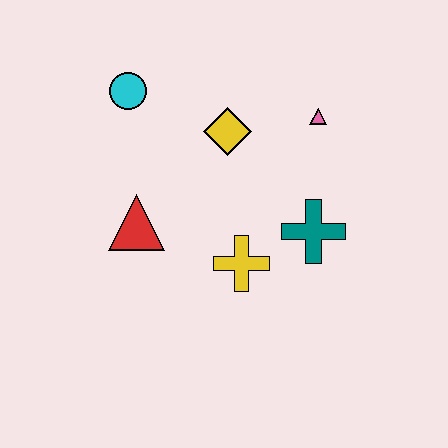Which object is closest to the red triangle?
The yellow cross is closest to the red triangle.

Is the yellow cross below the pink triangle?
Yes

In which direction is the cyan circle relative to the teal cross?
The cyan circle is to the left of the teal cross.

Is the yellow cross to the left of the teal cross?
Yes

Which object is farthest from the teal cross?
The cyan circle is farthest from the teal cross.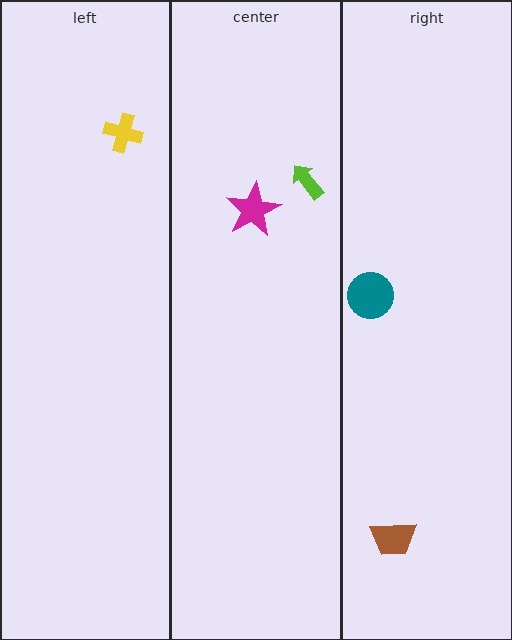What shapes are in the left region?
The yellow cross.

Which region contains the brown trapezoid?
The right region.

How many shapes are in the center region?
2.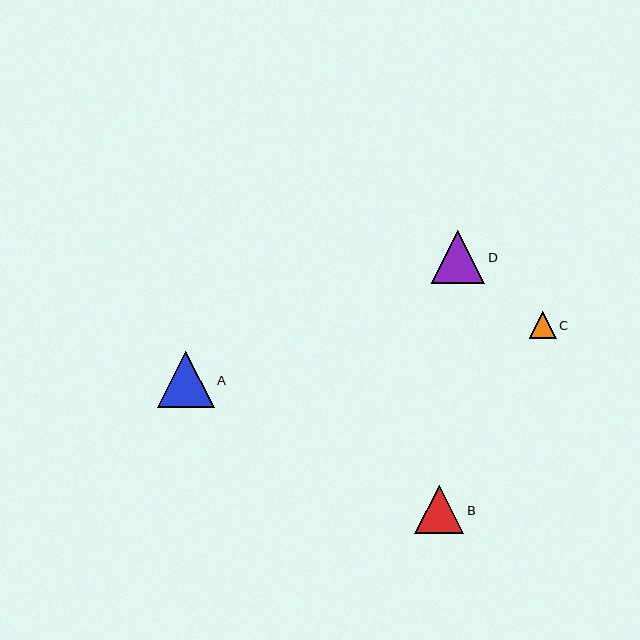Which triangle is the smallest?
Triangle C is the smallest with a size of approximately 27 pixels.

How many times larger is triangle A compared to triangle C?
Triangle A is approximately 2.1 times the size of triangle C.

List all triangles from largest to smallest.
From largest to smallest: A, D, B, C.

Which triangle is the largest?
Triangle A is the largest with a size of approximately 56 pixels.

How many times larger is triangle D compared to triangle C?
Triangle D is approximately 2.0 times the size of triangle C.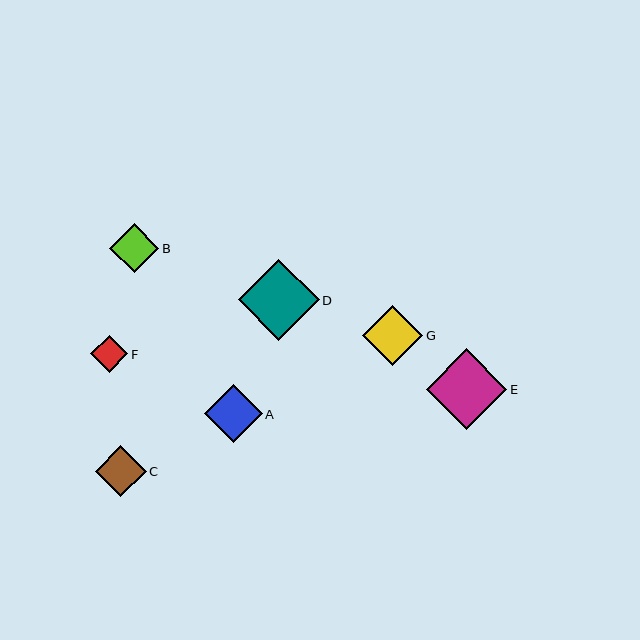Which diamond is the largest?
Diamond D is the largest with a size of approximately 81 pixels.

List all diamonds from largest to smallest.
From largest to smallest: D, E, G, A, C, B, F.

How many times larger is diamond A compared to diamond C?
Diamond A is approximately 1.1 times the size of diamond C.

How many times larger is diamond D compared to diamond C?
Diamond D is approximately 1.6 times the size of diamond C.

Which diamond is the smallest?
Diamond F is the smallest with a size of approximately 37 pixels.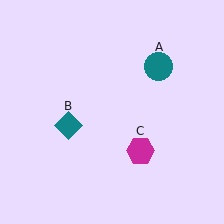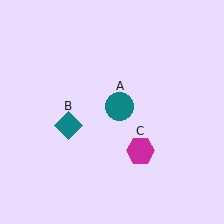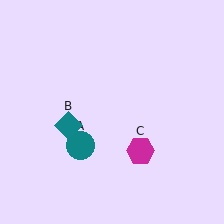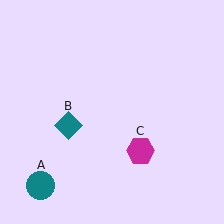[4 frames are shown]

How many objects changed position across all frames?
1 object changed position: teal circle (object A).